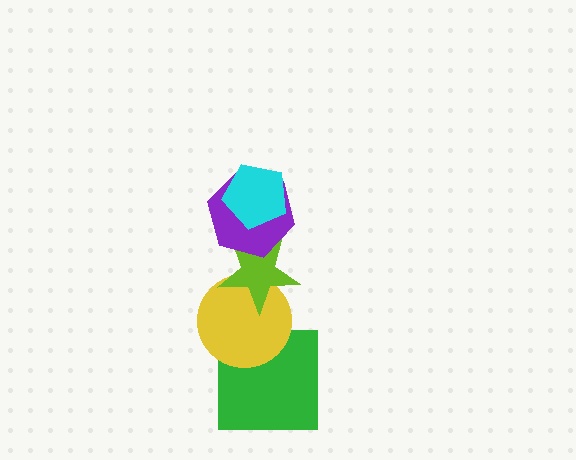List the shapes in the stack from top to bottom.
From top to bottom: the cyan pentagon, the purple hexagon, the lime star, the yellow circle, the green square.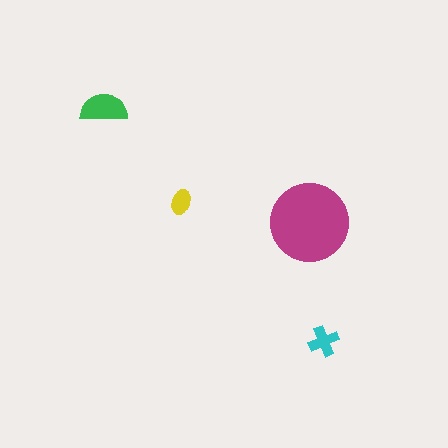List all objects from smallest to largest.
The yellow ellipse, the cyan cross, the green semicircle, the magenta circle.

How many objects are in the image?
There are 4 objects in the image.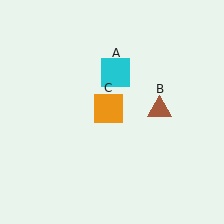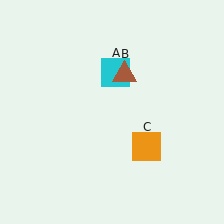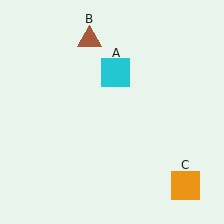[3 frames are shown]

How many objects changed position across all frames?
2 objects changed position: brown triangle (object B), orange square (object C).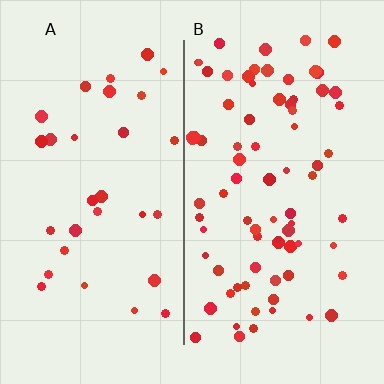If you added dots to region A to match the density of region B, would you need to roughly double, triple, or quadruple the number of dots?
Approximately triple.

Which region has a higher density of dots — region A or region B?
B (the right).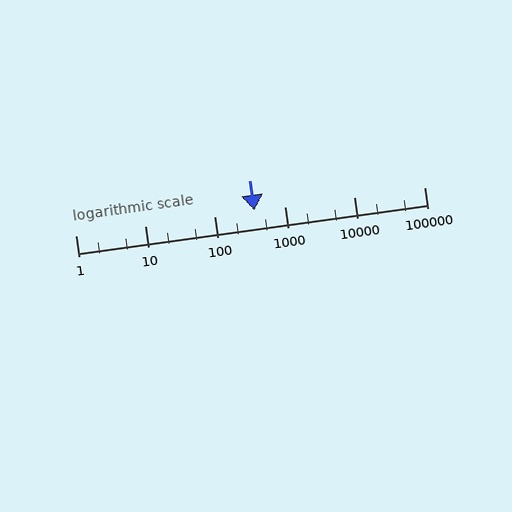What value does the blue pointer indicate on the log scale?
The pointer indicates approximately 370.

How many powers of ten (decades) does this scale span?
The scale spans 5 decades, from 1 to 100000.